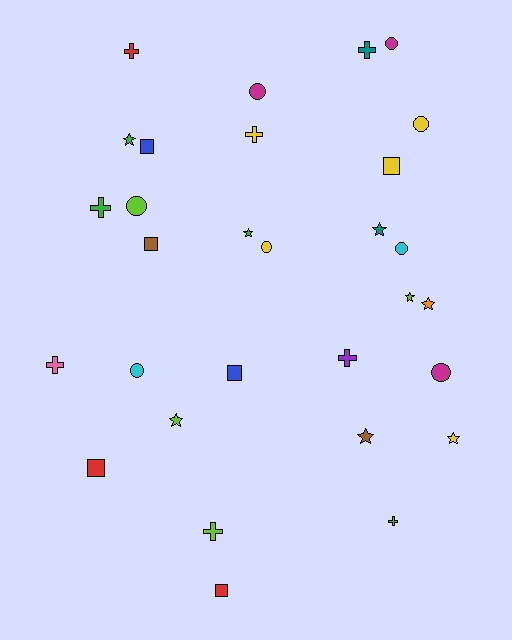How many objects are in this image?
There are 30 objects.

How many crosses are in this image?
There are 8 crosses.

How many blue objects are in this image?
There are 2 blue objects.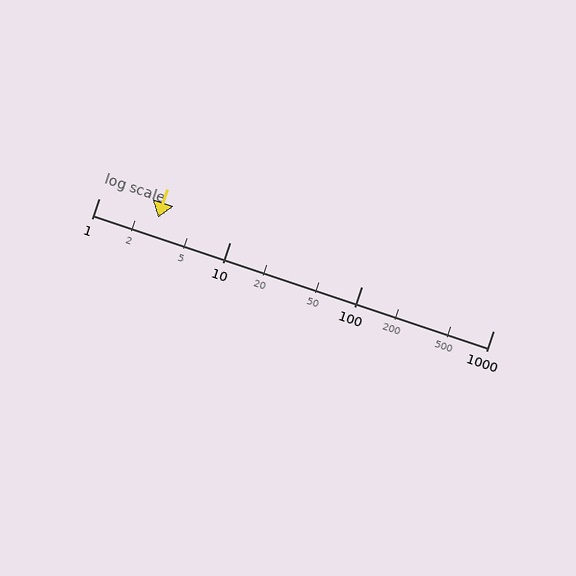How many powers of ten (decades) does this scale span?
The scale spans 3 decades, from 1 to 1000.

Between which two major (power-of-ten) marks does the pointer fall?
The pointer is between 1 and 10.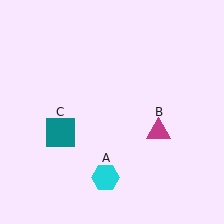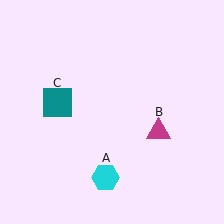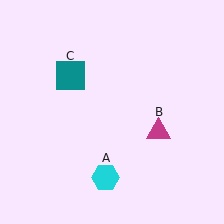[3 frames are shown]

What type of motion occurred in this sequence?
The teal square (object C) rotated clockwise around the center of the scene.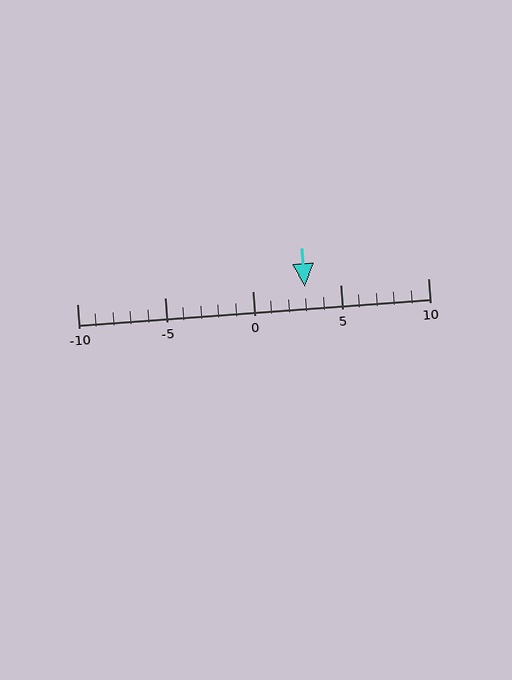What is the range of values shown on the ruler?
The ruler shows values from -10 to 10.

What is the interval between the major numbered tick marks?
The major tick marks are spaced 5 units apart.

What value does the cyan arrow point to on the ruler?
The cyan arrow points to approximately 3.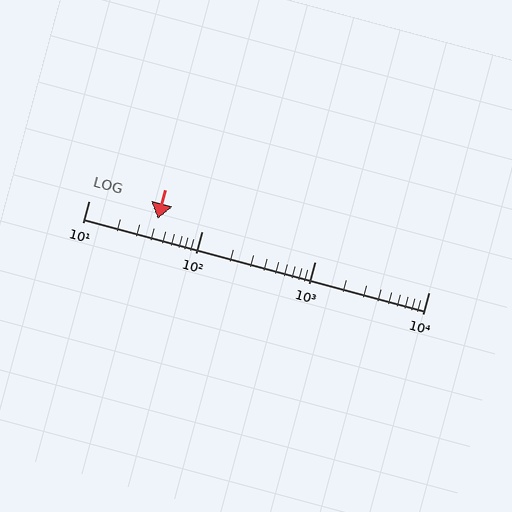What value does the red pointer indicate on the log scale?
The pointer indicates approximately 41.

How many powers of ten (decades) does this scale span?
The scale spans 3 decades, from 10 to 10000.